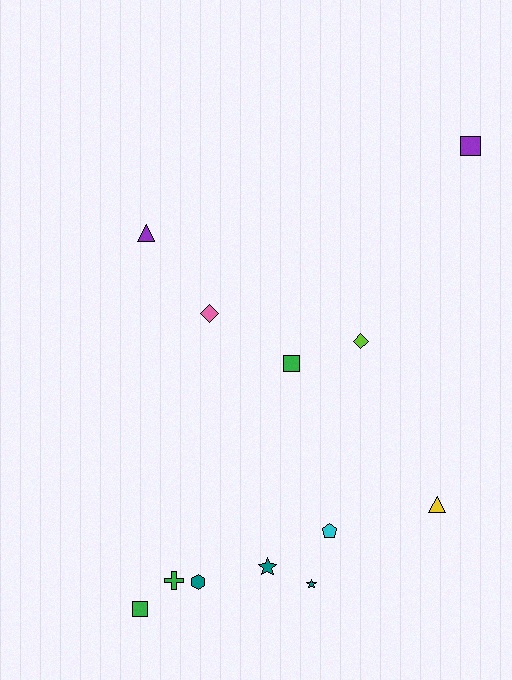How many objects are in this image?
There are 12 objects.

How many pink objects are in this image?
There is 1 pink object.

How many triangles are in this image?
There are 2 triangles.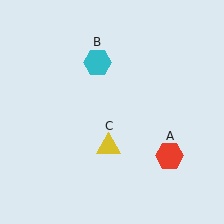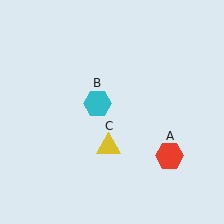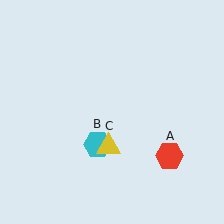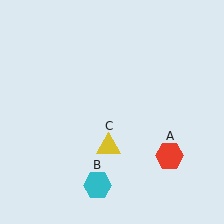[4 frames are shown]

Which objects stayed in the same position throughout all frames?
Red hexagon (object A) and yellow triangle (object C) remained stationary.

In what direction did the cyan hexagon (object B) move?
The cyan hexagon (object B) moved down.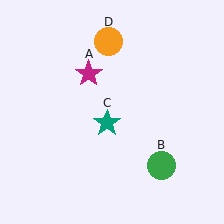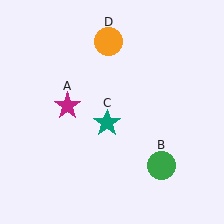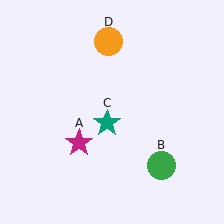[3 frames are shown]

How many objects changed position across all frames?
1 object changed position: magenta star (object A).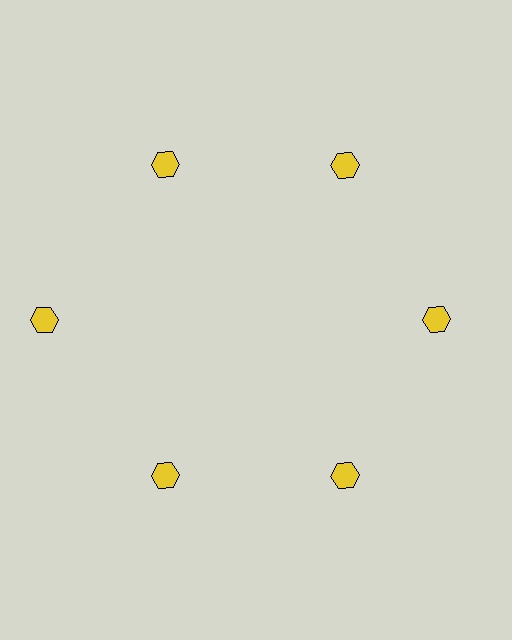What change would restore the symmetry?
The symmetry would be restored by moving it inward, back onto the ring so that all 6 hexagons sit at equal angles and equal distance from the center.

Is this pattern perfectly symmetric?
No. The 6 yellow hexagons are arranged in a ring, but one element near the 9 o'clock position is pushed outward from the center, breaking the 6-fold rotational symmetry.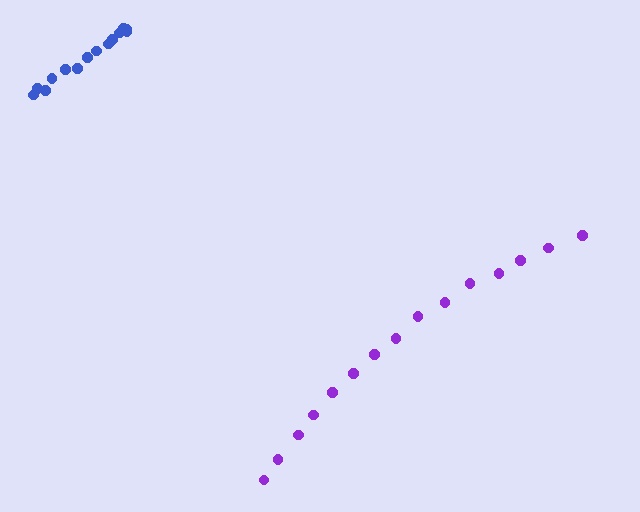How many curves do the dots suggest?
There are 2 distinct paths.